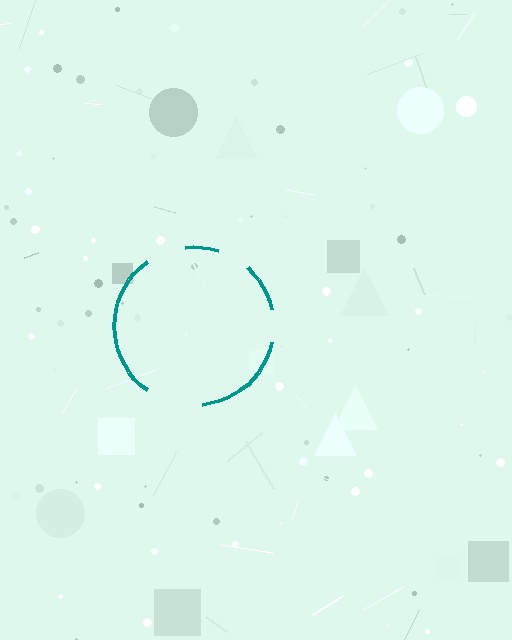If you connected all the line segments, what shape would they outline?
They would outline a circle.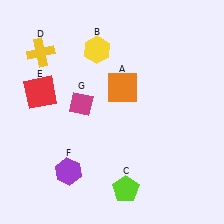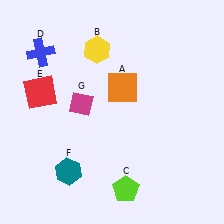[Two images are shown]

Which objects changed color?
D changed from yellow to blue. F changed from purple to teal.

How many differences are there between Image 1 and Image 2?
There are 2 differences between the two images.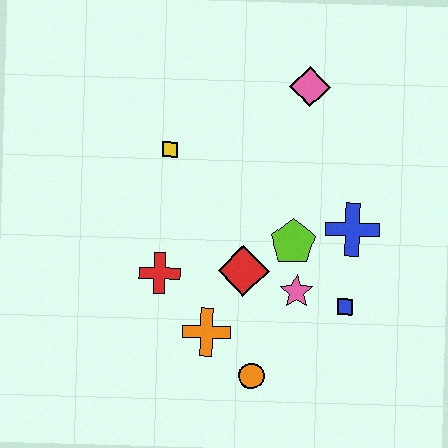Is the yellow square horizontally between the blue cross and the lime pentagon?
No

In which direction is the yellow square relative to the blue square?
The yellow square is to the left of the blue square.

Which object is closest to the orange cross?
The orange circle is closest to the orange cross.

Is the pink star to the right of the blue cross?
No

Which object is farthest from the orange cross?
The pink diamond is farthest from the orange cross.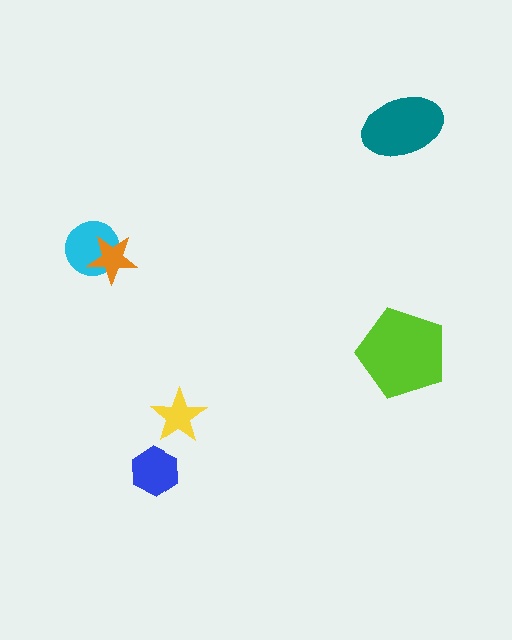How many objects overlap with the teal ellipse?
0 objects overlap with the teal ellipse.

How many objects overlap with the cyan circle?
1 object overlaps with the cyan circle.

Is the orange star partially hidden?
No, no other shape covers it.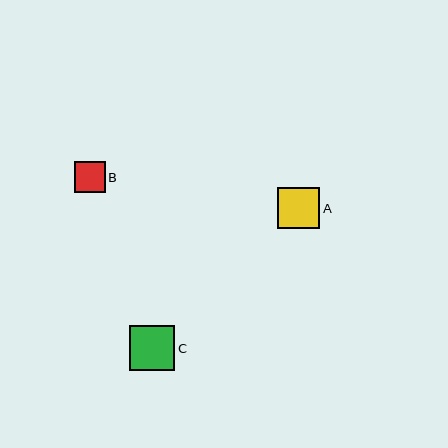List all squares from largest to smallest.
From largest to smallest: C, A, B.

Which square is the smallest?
Square B is the smallest with a size of approximately 31 pixels.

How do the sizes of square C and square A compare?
Square C and square A are approximately the same size.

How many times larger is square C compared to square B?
Square C is approximately 1.4 times the size of square B.